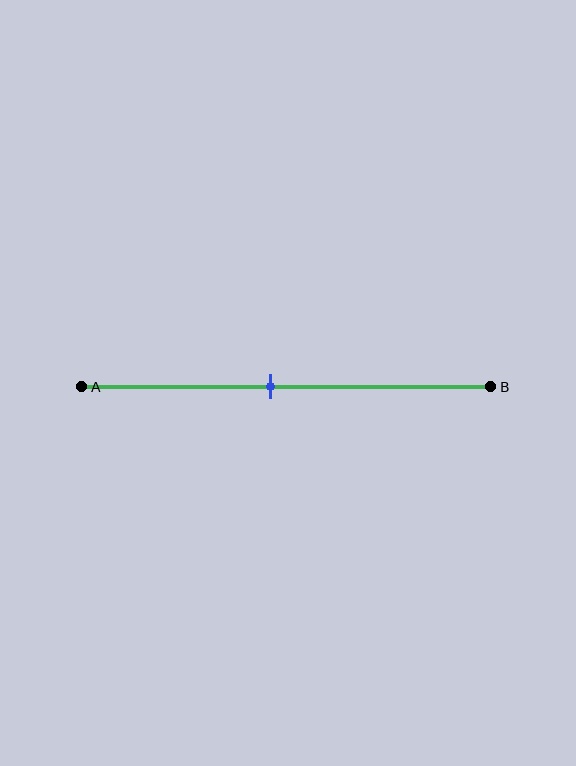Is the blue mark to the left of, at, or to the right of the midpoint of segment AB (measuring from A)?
The blue mark is to the left of the midpoint of segment AB.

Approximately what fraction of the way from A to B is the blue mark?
The blue mark is approximately 45% of the way from A to B.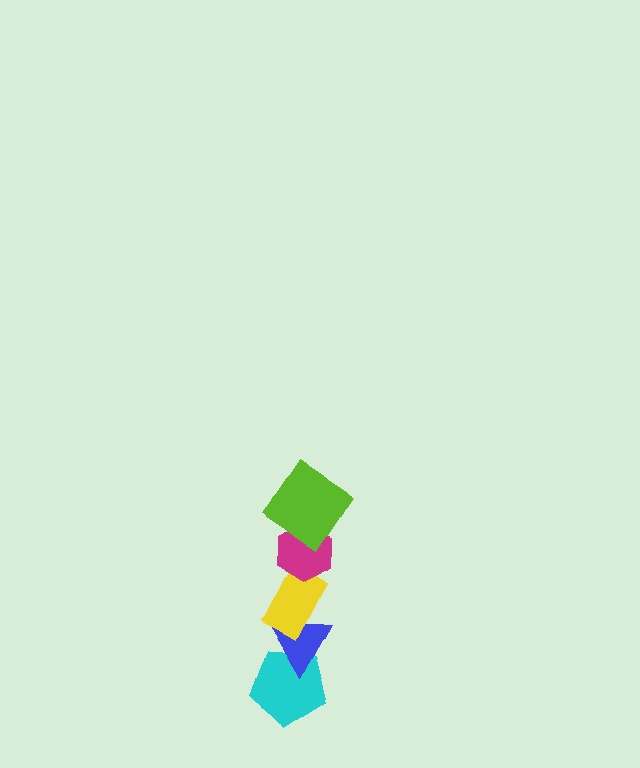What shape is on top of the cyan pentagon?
The blue triangle is on top of the cyan pentagon.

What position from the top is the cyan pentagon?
The cyan pentagon is 5th from the top.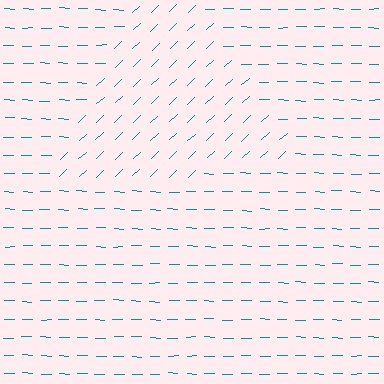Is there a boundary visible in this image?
Yes, there is a texture boundary formed by a change in line orientation.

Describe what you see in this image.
The image is filled with small teal line segments. A triangle region in the image has lines oriented differently from the surrounding lines, creating a visible texture boundary.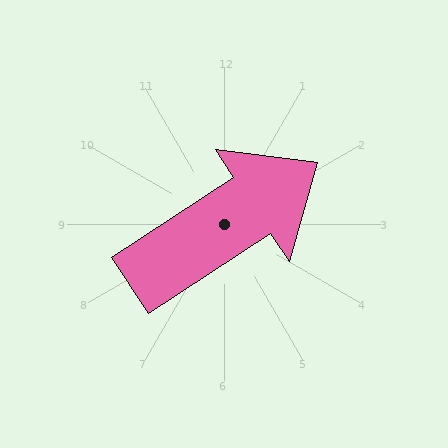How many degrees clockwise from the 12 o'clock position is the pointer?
Approximately 57 degrees.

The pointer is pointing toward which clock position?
Roughly 2 o'clock.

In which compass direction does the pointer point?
Northeast.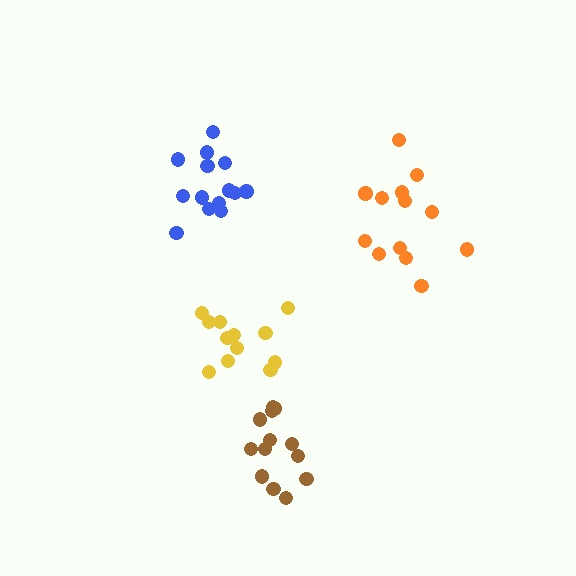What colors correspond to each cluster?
The clusters are colored: brown, blue, yellow, orange.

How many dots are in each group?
Group 1: 14 dots, Group 2: 14 dots, Group 3: 12 dots, Group 4: 13 dots (53 total).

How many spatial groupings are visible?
There are 4 spatial groupings.